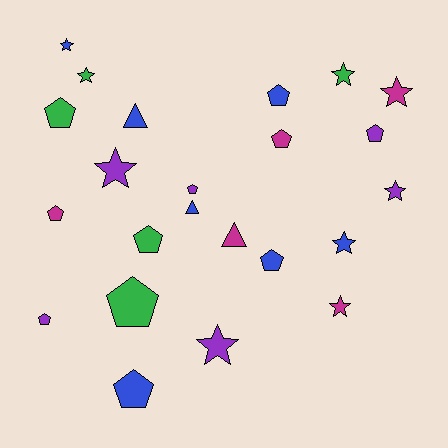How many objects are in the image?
There are 23 objects.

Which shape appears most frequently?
Pentagon, with 11 objects.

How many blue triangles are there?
There are 2 blue triangles.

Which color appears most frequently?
Blue, with 7 objects.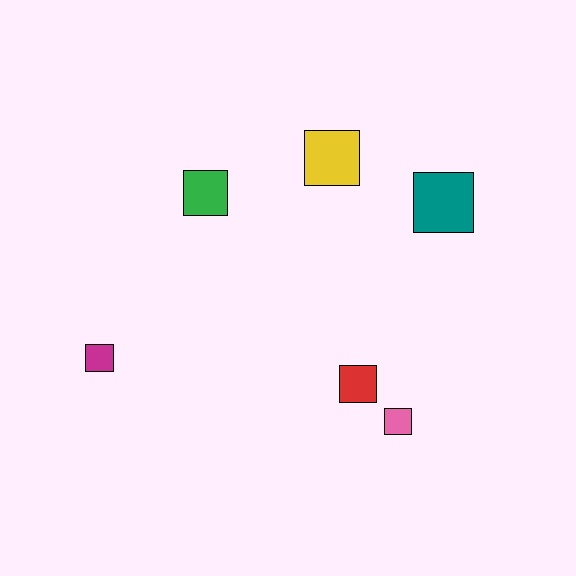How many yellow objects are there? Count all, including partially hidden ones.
There is 1 yellow object.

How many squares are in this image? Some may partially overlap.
There are 6 squares.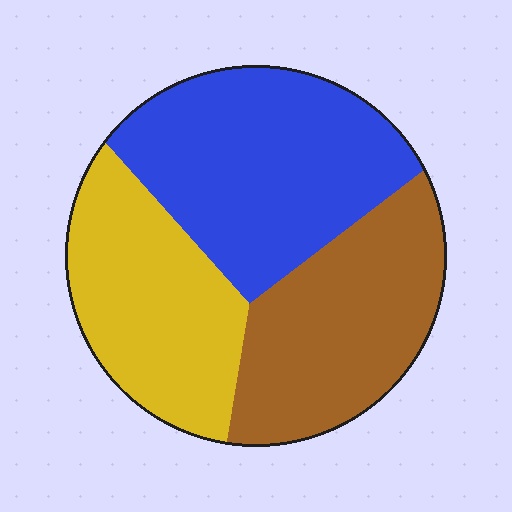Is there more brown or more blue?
Blue.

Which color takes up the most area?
Blue, at roughly 40%.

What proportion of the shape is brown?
Brown takes up about one third (1/3) of the shape.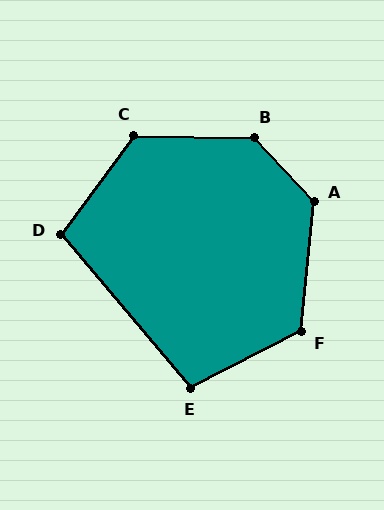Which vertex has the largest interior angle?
B, at approximately 134 degrees.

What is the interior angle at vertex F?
Approximately 123 degrees (obtuse).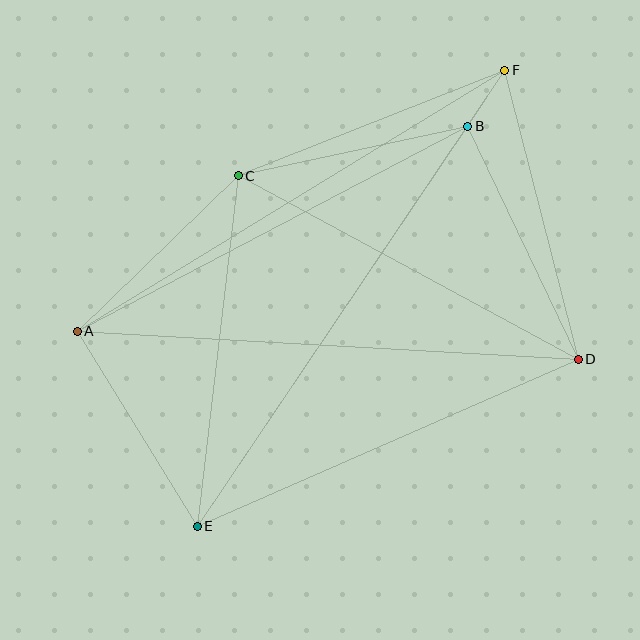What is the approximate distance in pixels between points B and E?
The distance between B and E is approximately 483 pixels.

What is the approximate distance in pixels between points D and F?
The distance between D and F is approximately 298 pixels.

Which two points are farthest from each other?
Points E and F are farthest from each other.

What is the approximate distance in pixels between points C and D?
The distance between C and D is approximately 386 pixels.